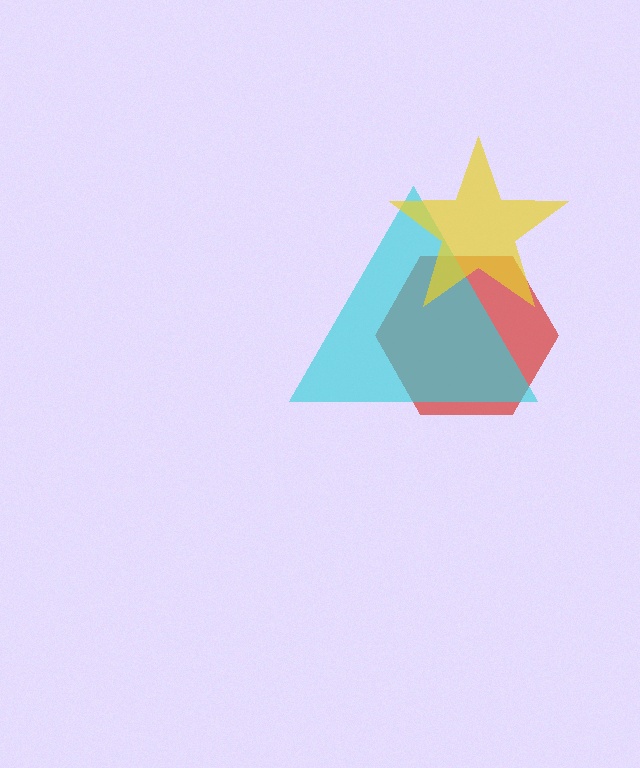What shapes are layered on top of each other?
The layered shapes are: a red hexagon, a cyan triangle, a yellow star.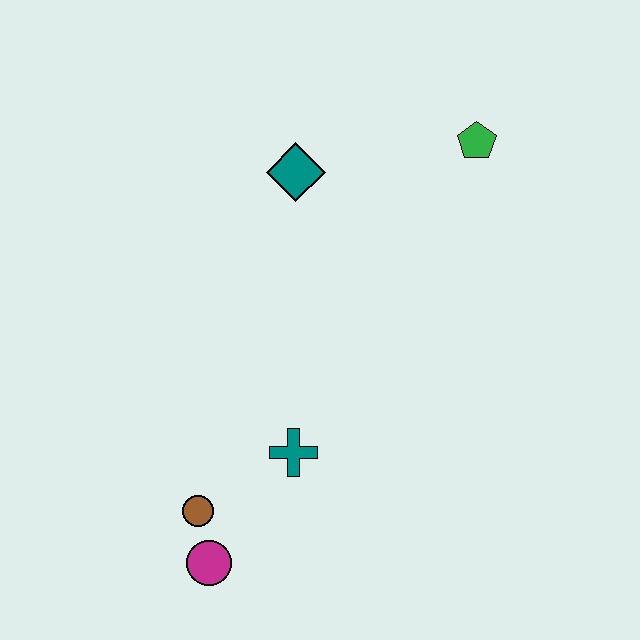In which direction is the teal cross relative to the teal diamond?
The teal cross is below the teal diamond.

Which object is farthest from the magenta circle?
The green pentagon is farthest from the magenta circle.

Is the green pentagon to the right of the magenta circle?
Yes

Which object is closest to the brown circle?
The magenta circle is closest to the brown circle.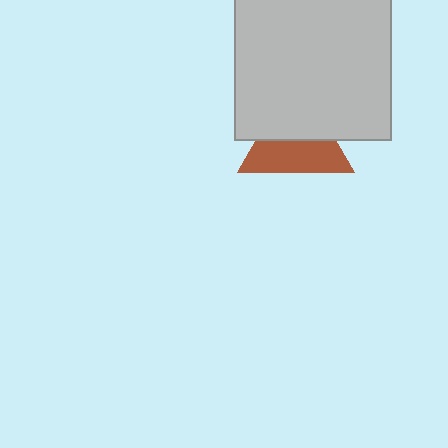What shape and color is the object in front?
The object in front is a light gray square.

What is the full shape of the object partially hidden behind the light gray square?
The partially hidden object is a brown triangle.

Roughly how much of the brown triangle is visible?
About half of it is visible (roughly 53%).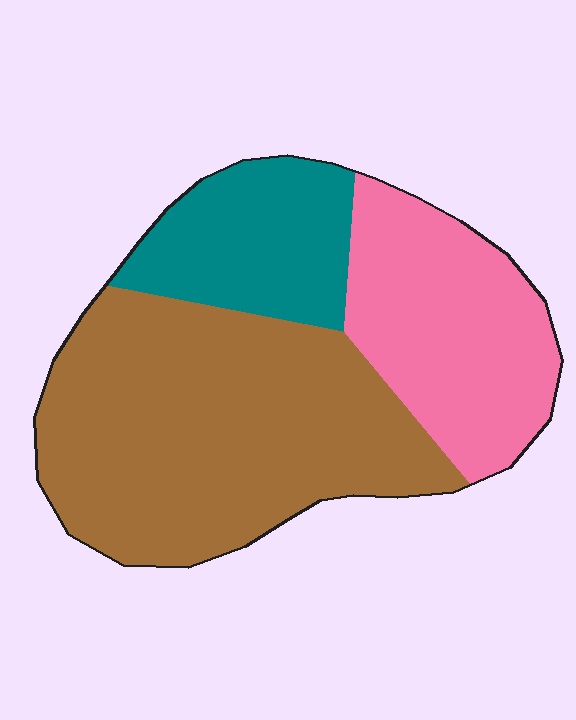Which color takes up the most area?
Brown, at roughly 55%.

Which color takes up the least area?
Teal, at roughly 20%.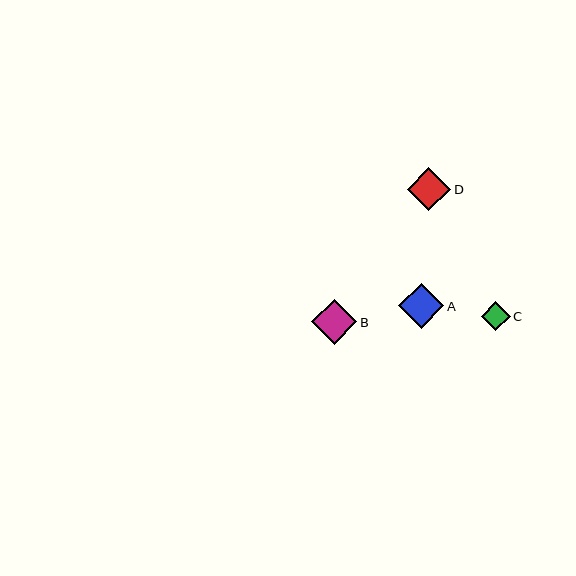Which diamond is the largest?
Diamond B is the largest with a size of approximately 45 pixels.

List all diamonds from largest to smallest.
From largest to smallest: B, A, D, C.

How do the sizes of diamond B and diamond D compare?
Diamond B and diamond D are approximately the same size.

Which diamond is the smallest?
Diamond C is the smallest with a size of approximately 29 pixels.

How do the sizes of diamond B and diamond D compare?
Diamond B and diamond D are approximately the same size.